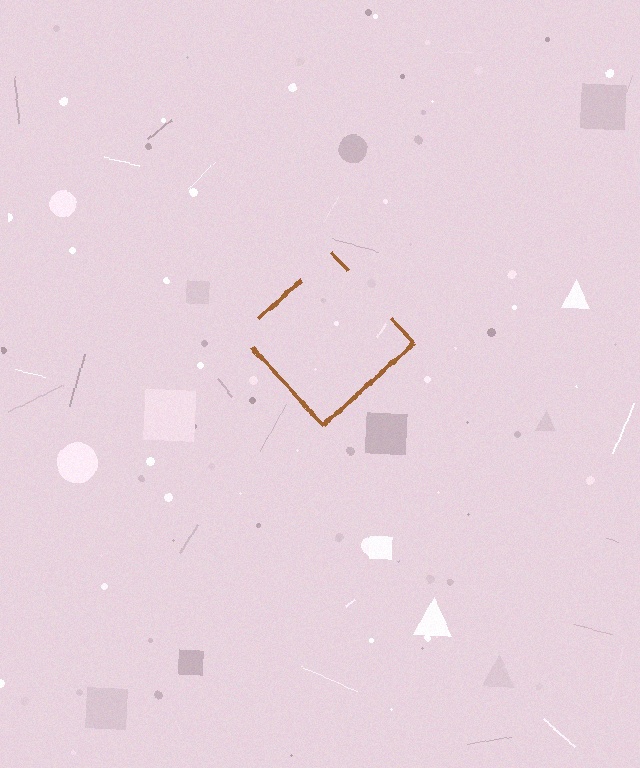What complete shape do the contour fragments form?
The contour fragments form a diamond.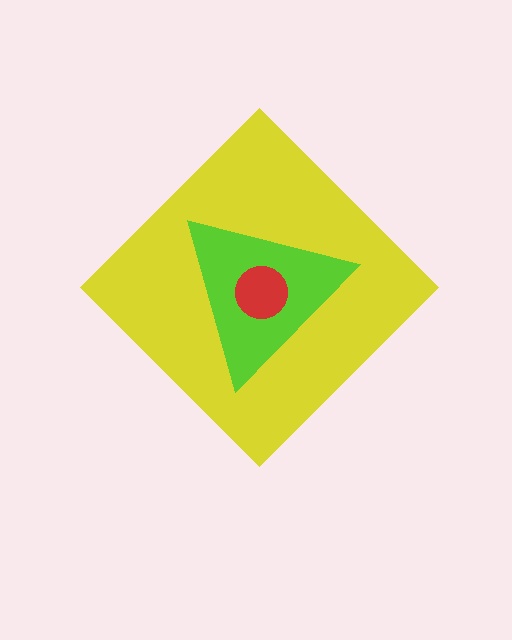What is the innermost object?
The red circle.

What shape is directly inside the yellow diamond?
The lime triangle.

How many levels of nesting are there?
3.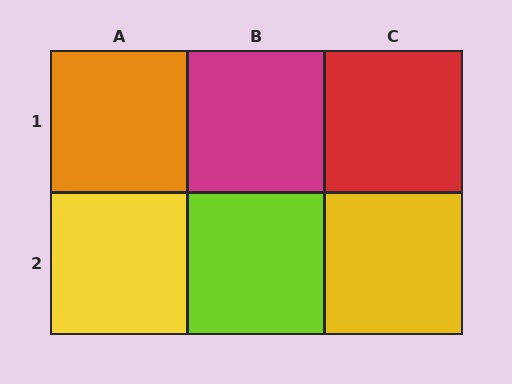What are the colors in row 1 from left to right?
Orange, magenta, red.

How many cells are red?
1 cell is red.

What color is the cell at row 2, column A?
Yellow.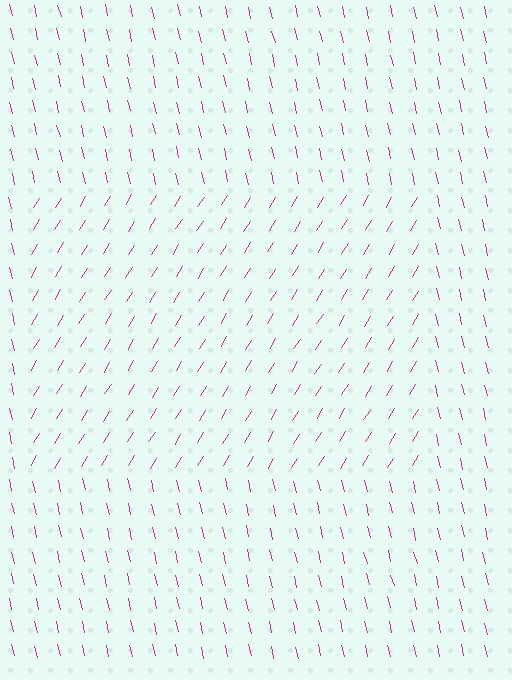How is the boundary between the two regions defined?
The boundary is defined purely by a change in line orientation (approximately 45 degrees difference). All lines are the same color and thickness.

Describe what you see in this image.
The image is filled with small magenta line segments. A rectangle region in the image has lines oriented differently from the surrounding lines, creating a visible texture boundary.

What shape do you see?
I see a rectangle.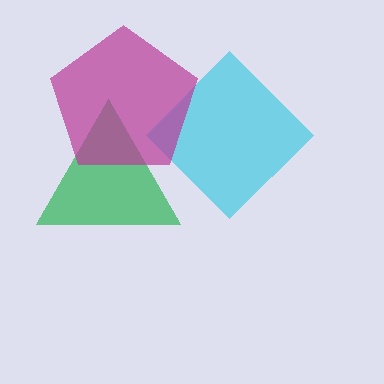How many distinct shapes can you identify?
There are 3 distinct shapes: a cyan diamond, a green triangle, a magenta pentagon.